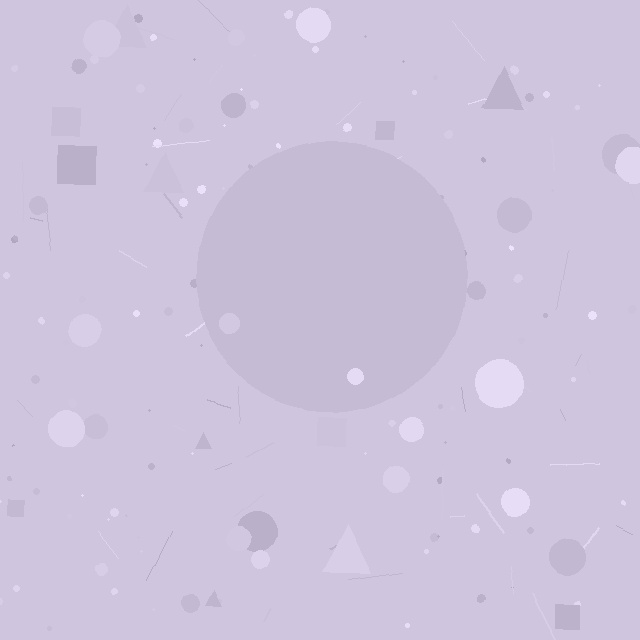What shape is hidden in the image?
A circle is hidden in the image.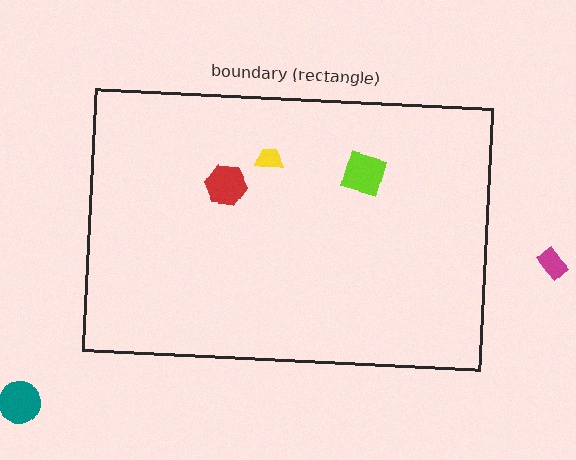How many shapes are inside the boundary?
3 inside, 2 outside.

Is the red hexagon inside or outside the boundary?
Inside.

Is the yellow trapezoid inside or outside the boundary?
Inside.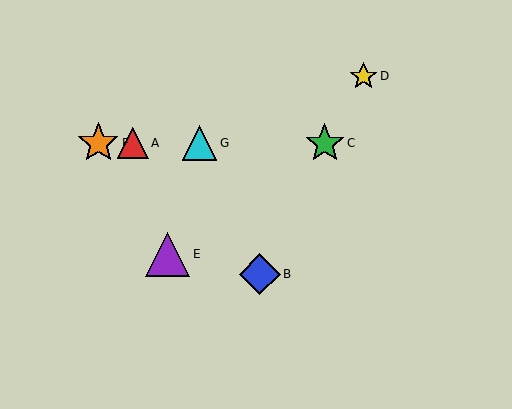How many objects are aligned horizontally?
4 objects (A, C, F, G) are aligned horizontally.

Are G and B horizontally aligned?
No, G is at y≈143 and B is at y≈274.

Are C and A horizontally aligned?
Yes, both are at y≈143.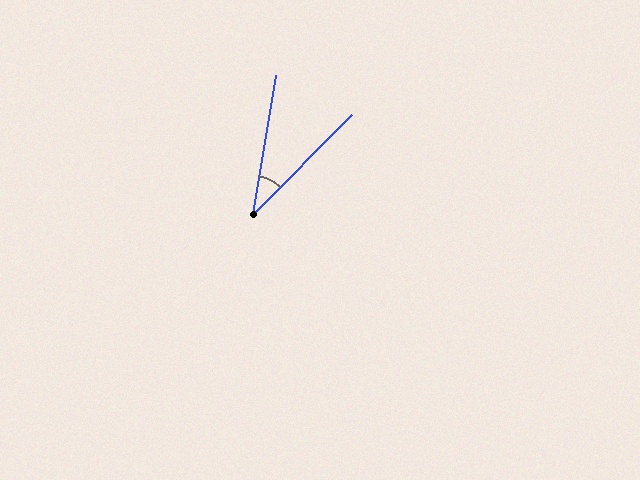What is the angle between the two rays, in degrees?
Approximately 35 degrees.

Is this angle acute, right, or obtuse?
It is acute.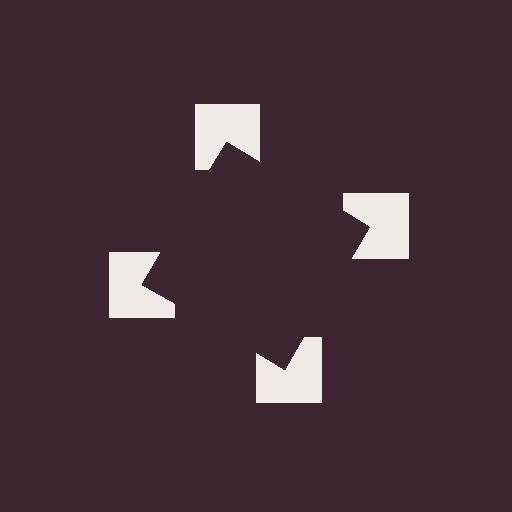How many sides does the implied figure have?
4 sides.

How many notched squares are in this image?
There are 4 — one at each vertex of the illusory square.